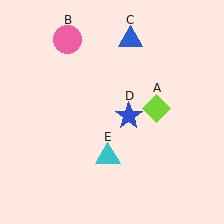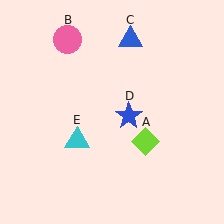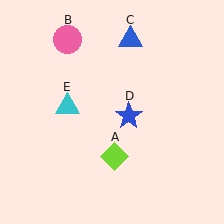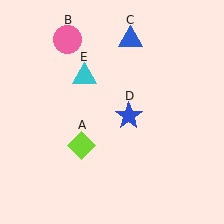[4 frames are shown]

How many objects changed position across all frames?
2 objects changed position: lime diamond (object A), cyan triangle (object E).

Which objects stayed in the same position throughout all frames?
Pink circle (object B) and blue triangle (object C) and blue star (object D) remained stationary.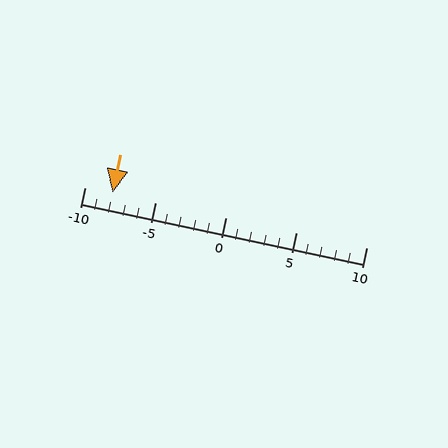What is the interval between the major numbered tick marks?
The major tick marks are spaced 5 units apart.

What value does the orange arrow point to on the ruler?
The orange arrow points to approximately -8.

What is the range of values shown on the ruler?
The ruler shows values from -10 to 10.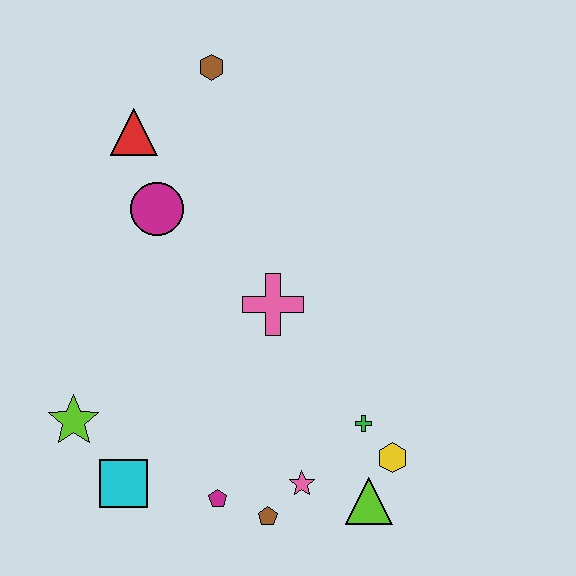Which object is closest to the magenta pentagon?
The brown pentagon is closest to the magenta pentagon.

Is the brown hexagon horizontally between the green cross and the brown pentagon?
No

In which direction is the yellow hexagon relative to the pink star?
The yellow hexagon is to the right of the pink star.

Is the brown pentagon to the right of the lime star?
Yes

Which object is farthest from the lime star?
The brown hexagon is farthest from the lime star.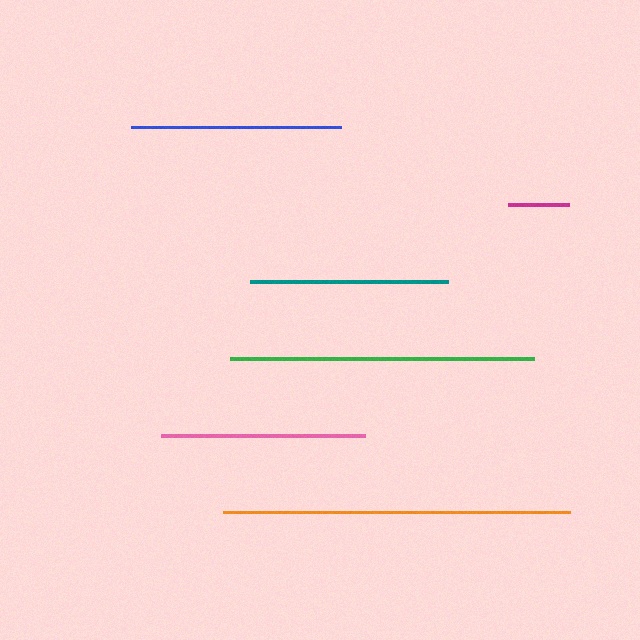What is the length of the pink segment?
The pink segment is approximately 204 pixels long.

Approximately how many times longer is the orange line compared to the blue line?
The orange line is approximately 1.7 times the length of the blue line.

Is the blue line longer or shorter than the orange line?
The orange line is longer than the blue line.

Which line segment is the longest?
The orange line is the longest at approximately 347 pixels.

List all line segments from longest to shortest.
From longest to shortest: orange, green, blue, pink, teal, magenta.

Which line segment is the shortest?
The magenta line is the shortest at approximately 61 pixels.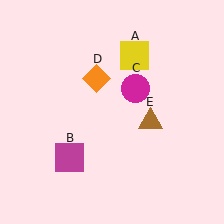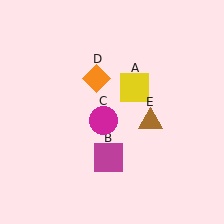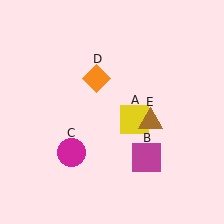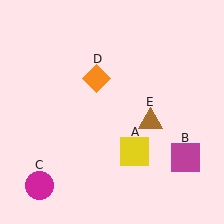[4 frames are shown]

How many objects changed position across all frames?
3 objects changed position: yellow square (object A), magenta square (object B), magenta circle (object C).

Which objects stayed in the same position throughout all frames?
Orange diamond (object D) and brown triangle (object E) remained stationary.